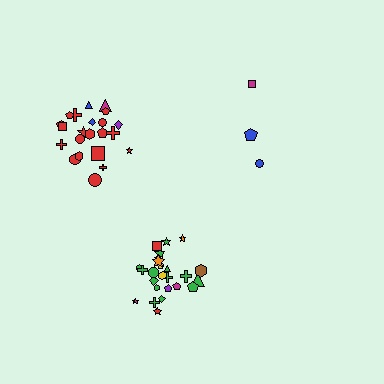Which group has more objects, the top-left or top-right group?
The top-left group.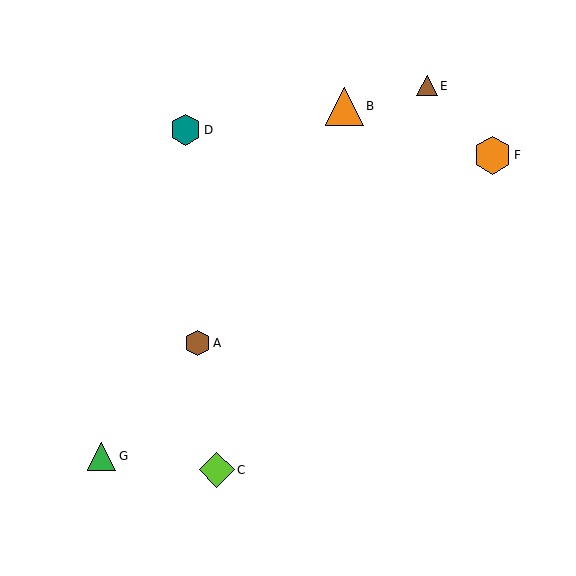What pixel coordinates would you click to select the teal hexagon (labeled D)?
Click at (185, 130) to select the teal hexagon D.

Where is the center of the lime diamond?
The center of the lime diamond is at (217, 470).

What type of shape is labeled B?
Shape B is an orange triangle.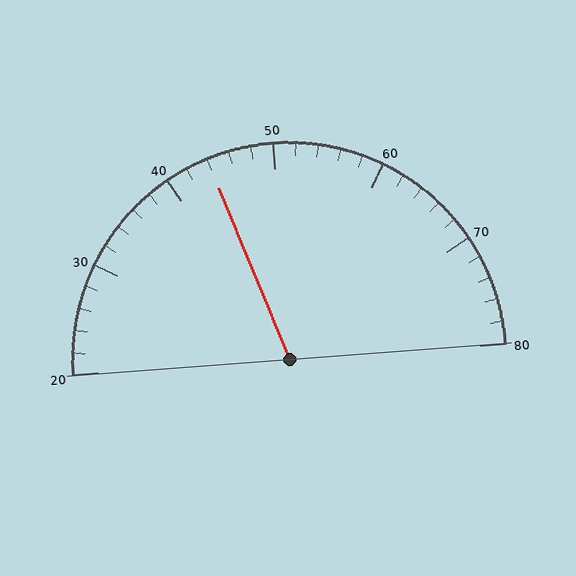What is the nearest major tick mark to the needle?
The nearest major tick mark is 40.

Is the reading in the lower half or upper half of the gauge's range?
The reading is in the lower half of the range (20 to 80).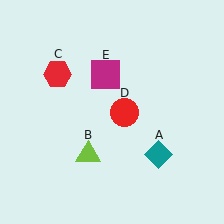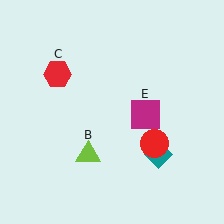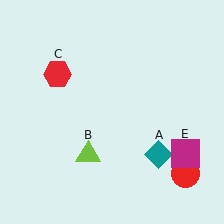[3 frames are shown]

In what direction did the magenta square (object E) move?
The magenta square (object E) moved down and to the right.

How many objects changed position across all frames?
2 objects changed position: red circle (object D), magenta square (object E).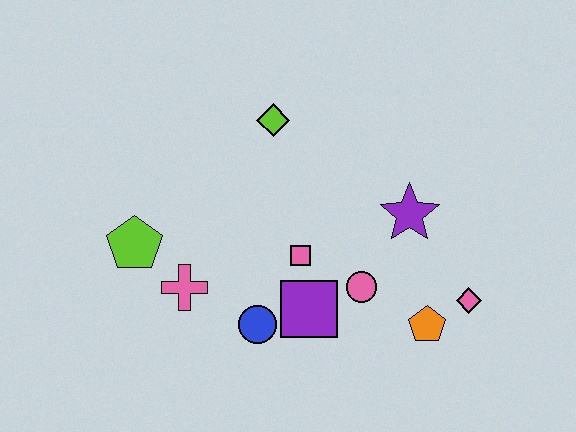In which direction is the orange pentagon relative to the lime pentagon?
The orange pentagon is to the right of the lime pentagon.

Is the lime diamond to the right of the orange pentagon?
No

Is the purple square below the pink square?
Yes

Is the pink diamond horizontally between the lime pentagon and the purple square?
No